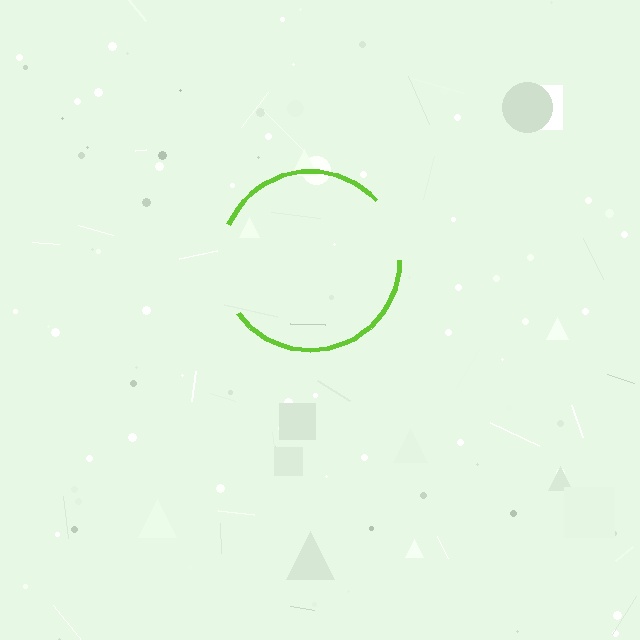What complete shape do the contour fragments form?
The contour fragments form a circle.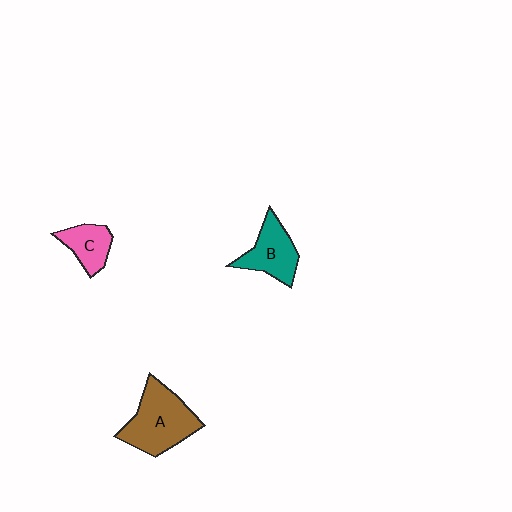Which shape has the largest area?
Shape A (brown).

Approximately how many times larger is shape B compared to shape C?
Approximately 1.4 times.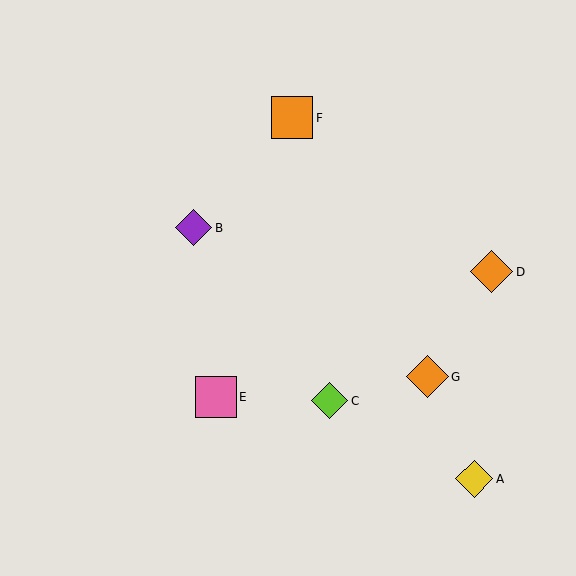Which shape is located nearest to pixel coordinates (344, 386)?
The lime diamond (labeled C) at (330, 401) is nearest to that location.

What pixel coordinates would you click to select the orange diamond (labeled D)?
Click at (491, 272) to select the orange diamond D.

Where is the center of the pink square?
The center of the pink square is at (216, 397).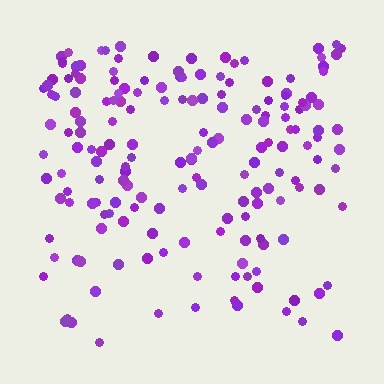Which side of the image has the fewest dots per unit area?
The bottom.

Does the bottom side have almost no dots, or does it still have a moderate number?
Still a moderate number, just noticeably fewer than the top.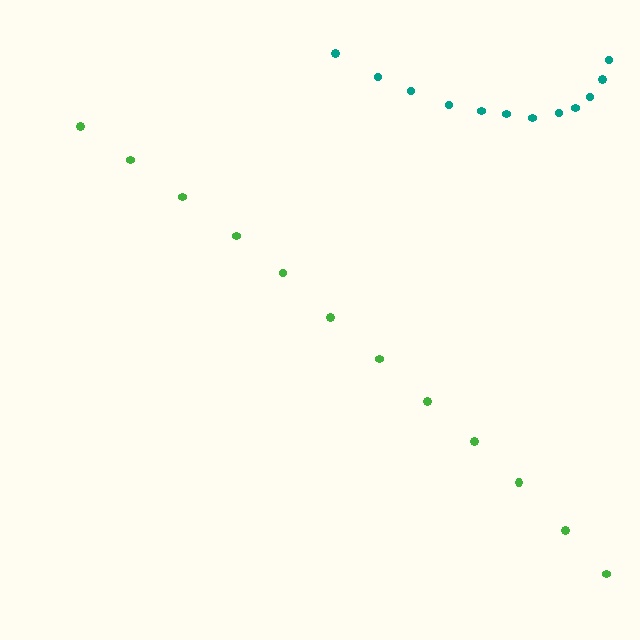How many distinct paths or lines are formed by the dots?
There are 2 distinct paths.